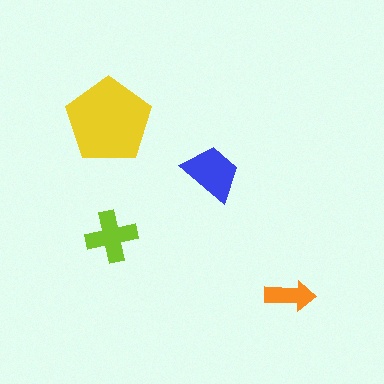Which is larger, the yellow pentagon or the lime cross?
The yellow pentagon.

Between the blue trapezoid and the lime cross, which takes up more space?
The blue trapezoid.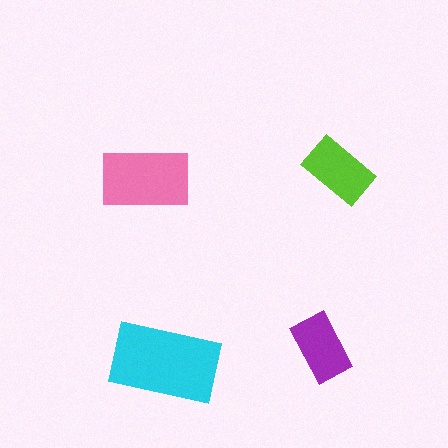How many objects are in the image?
There are 4 objects in the image.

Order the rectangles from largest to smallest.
the cyan one, the pink one, the lime one, the purple one.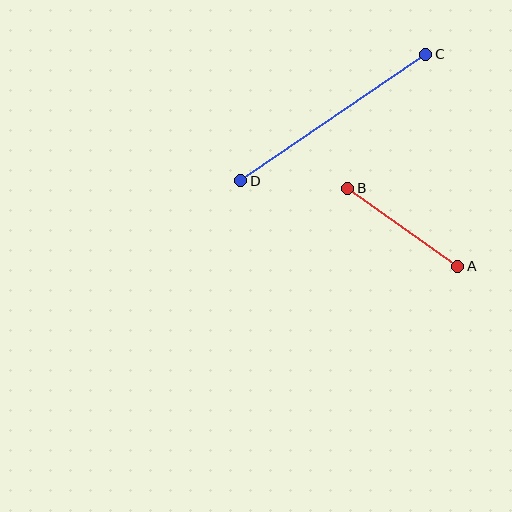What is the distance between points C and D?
The distance is approximately 224 pixels.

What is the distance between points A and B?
The distance is approximately 135 pixels.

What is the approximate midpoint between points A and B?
The midpoint is at approximately (403, 227) pixels.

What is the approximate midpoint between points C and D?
The midpoint is at approximately (333, 118) pixels.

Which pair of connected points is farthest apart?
Points C and D are farthest apart.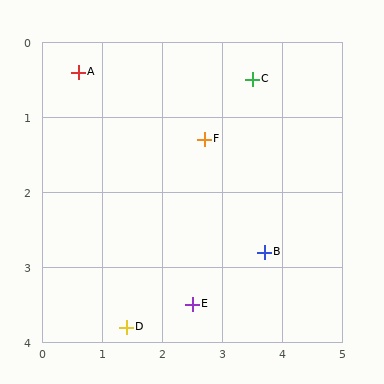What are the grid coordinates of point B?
Point B is at approximately (3.7, 2.8).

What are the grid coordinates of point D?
Point D is at approximately (1.4, 3.8).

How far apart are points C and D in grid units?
Points C and D are about 3.9 grid units apart.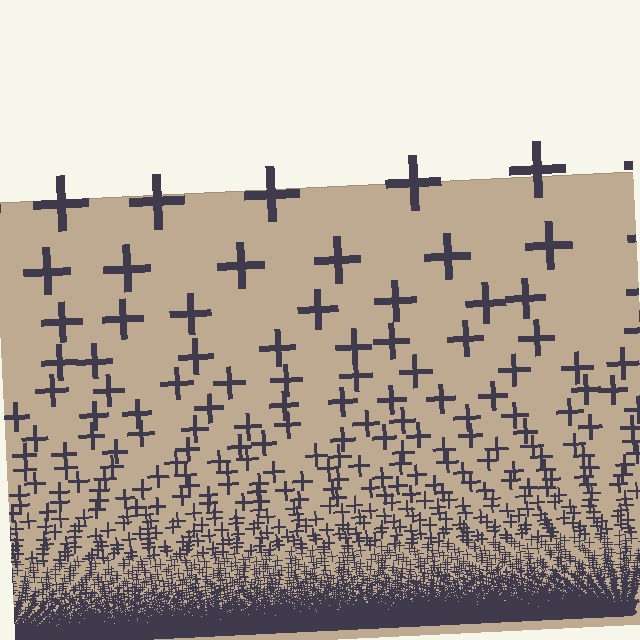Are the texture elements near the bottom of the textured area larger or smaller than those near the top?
Smaller. The gradient is inverted — elements near the bottom are smaller and denser.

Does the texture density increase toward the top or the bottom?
Density increases toward the bottom.